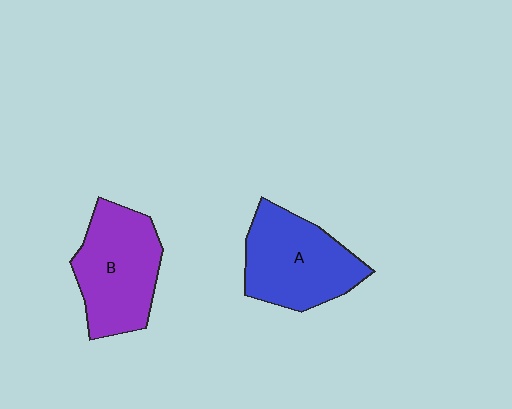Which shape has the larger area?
Shape B (purple).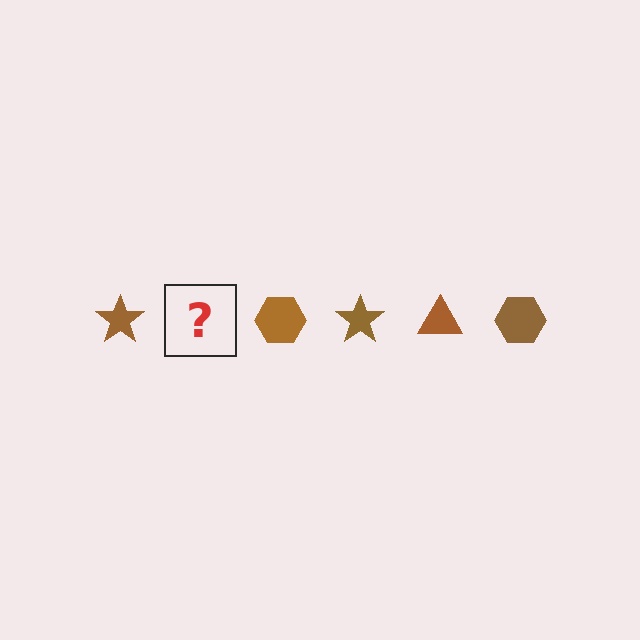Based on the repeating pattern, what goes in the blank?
The blank should be a brown triangle.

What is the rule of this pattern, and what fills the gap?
The rule is that the pattern cycles through star, triangle, hexagon shapes in brown. The gap should be filled with a brown triangle.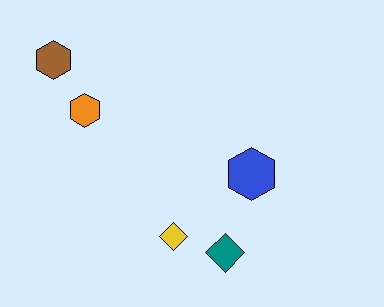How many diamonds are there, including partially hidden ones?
There are 2 diamonds.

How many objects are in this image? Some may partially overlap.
There are 5 objects.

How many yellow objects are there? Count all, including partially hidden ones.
There is 1 yellow object.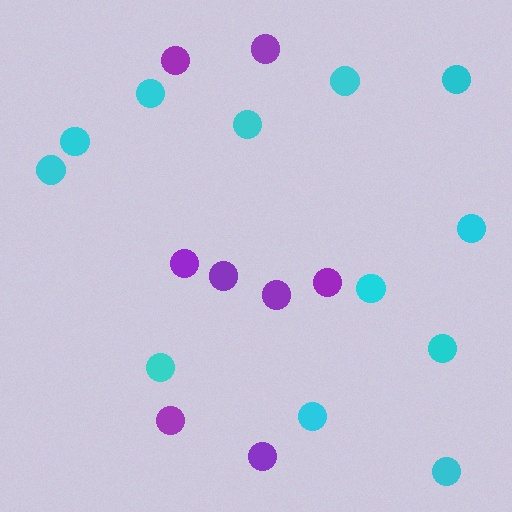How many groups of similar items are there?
There are 2 groups: one group of cyan circles (12) and one group of purple circles (8).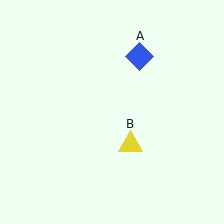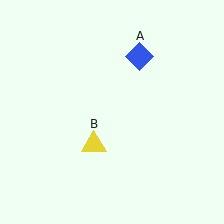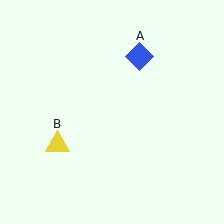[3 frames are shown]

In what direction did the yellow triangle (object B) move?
The yellow triangle (object B) moved left.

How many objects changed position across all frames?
1 object changed position: yellow triangle (object B).